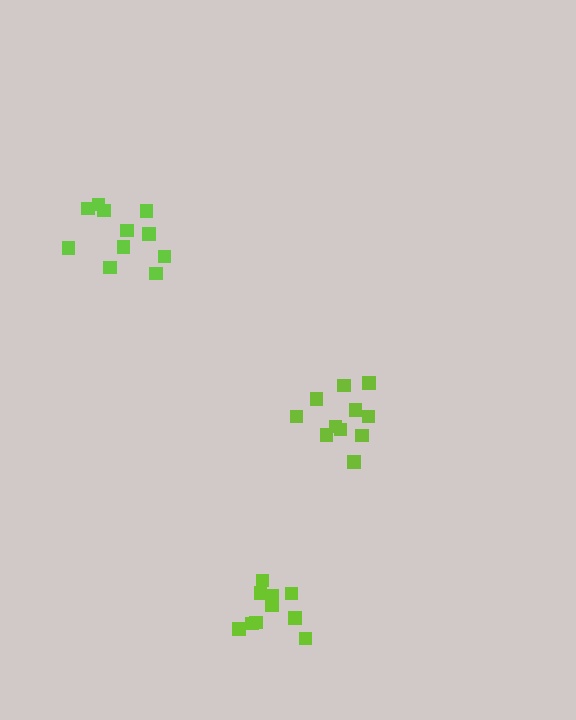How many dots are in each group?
Group 1: 11 dots, Group 2: 10 dots, Group 3: 11 dots (32 total).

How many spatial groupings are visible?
There are 3 spatial groupings.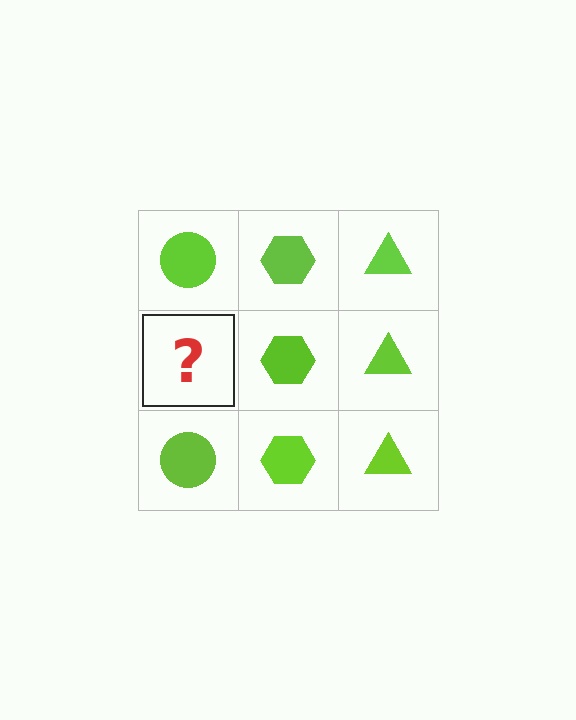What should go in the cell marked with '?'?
The missing cell should contain a lime circle.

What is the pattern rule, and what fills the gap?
The rule is that each column has a consistent shape. The gap should be filled with a lime circle.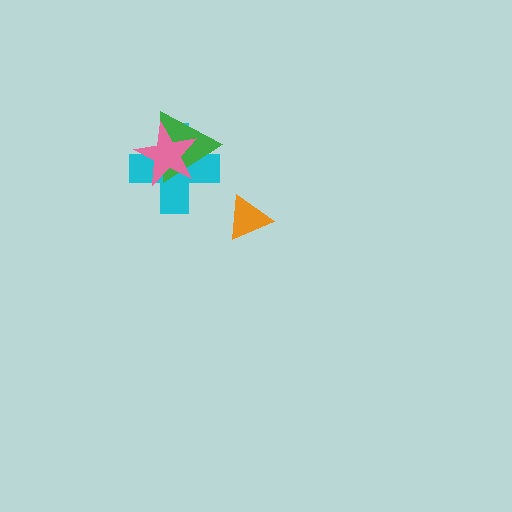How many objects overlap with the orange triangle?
0 objects overlap with the orange triangle.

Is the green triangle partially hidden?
Yes, it is partially covered by another shape.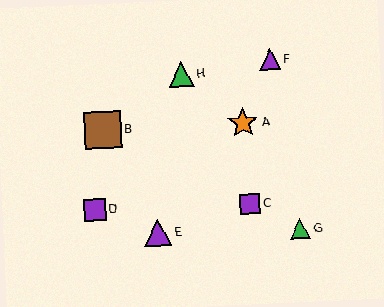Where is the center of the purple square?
The center of the purple square is at (250, 204).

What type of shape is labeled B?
Shape B is a brown square.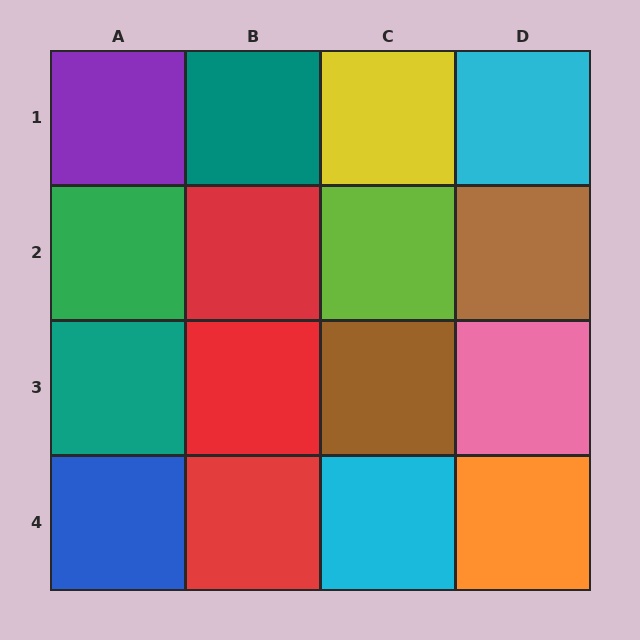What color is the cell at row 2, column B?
Red.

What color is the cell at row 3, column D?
Pink.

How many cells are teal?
2 cells are teal.